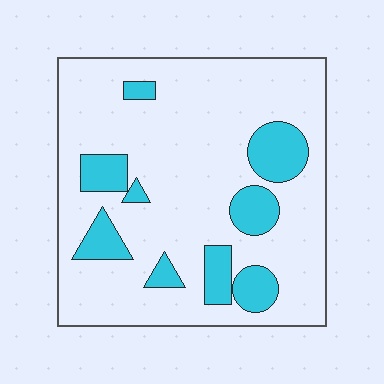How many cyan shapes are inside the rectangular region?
9.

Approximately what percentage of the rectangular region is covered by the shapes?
Approximately 20%.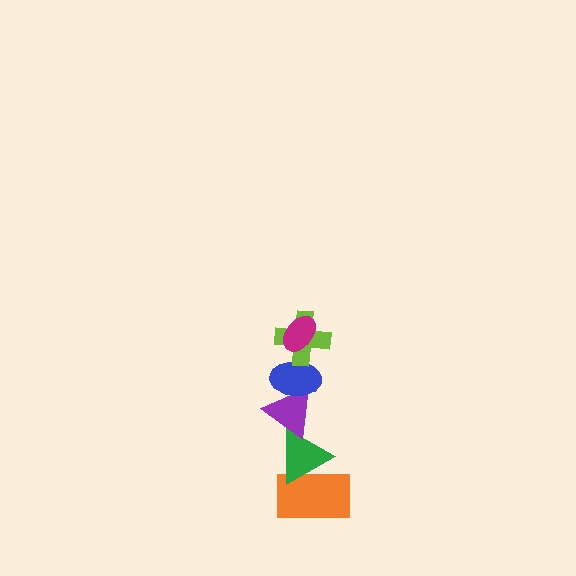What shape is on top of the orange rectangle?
The green triangle is on top of the orange rectangle.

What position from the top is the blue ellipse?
The blue ellipse is 3rd from the top.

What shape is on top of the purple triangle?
The blue ellipse is on top of the purple triangle.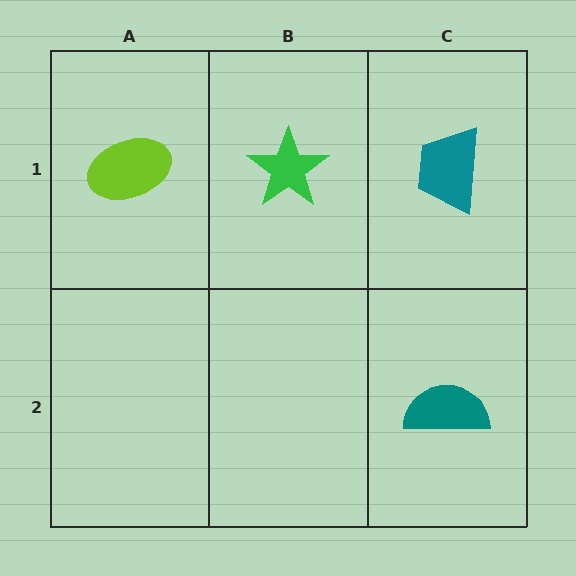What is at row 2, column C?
A teal semicircle.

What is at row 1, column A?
A lime ellipse.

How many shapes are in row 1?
3 shapes.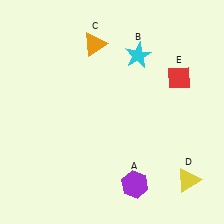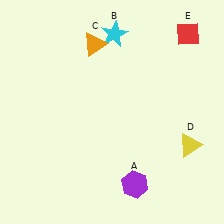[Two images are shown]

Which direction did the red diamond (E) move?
The red diamond (E) moved up.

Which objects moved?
The objects that moved are: the cyan star (B), the yellow triangle (D), the red diamond (E).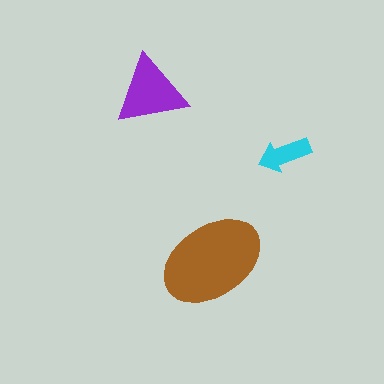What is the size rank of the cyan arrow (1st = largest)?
3rd.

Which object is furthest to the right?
The cyan arrow is rightmost.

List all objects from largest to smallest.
The brown ellipse, the purple triangle, the cyan arrow.